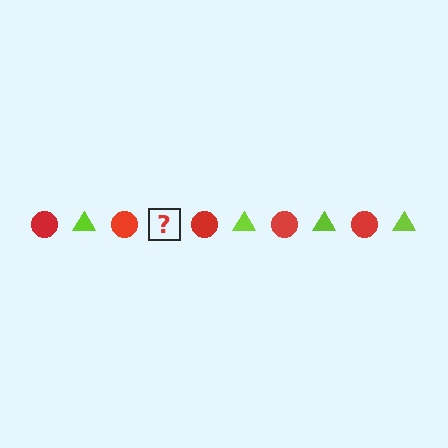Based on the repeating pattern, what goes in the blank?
The blank should be a lime triangle.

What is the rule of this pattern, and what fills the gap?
The rule is that the pattern alternates between red circle and lime triangle. The gap should be filled with a lime triangle.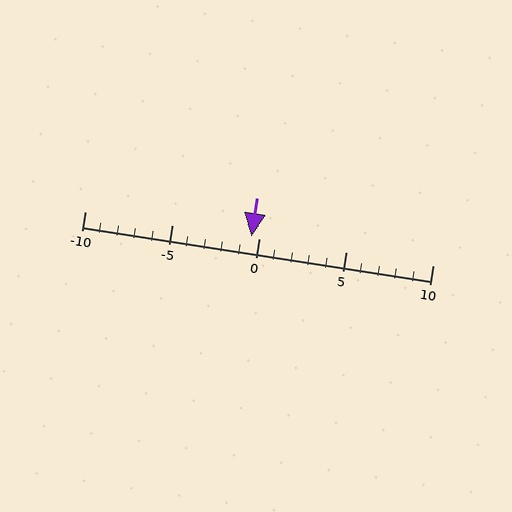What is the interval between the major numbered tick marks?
The major tick marks are spaced 5 units apart.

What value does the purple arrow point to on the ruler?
The purple arrow points to approximately 0.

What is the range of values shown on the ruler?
The ruler shows values from -10 to 10.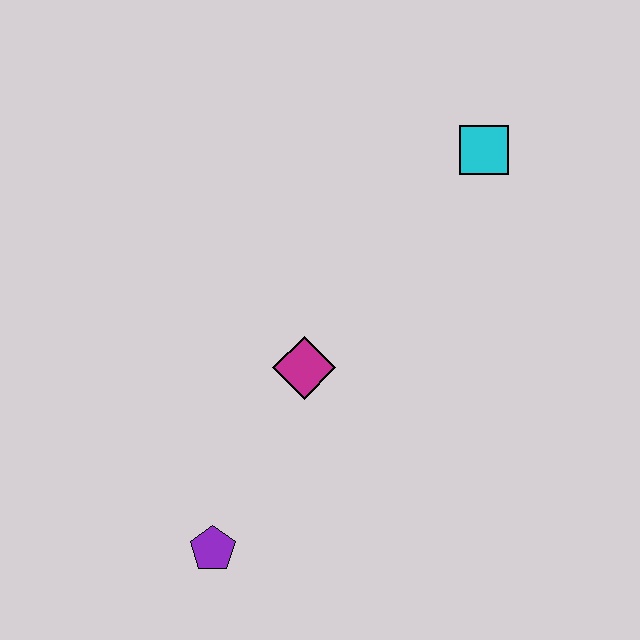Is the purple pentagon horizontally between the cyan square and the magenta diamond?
No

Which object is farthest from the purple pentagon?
The cyan square is farthest from the purple pentagon.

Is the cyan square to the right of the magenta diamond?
Yes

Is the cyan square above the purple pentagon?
Yes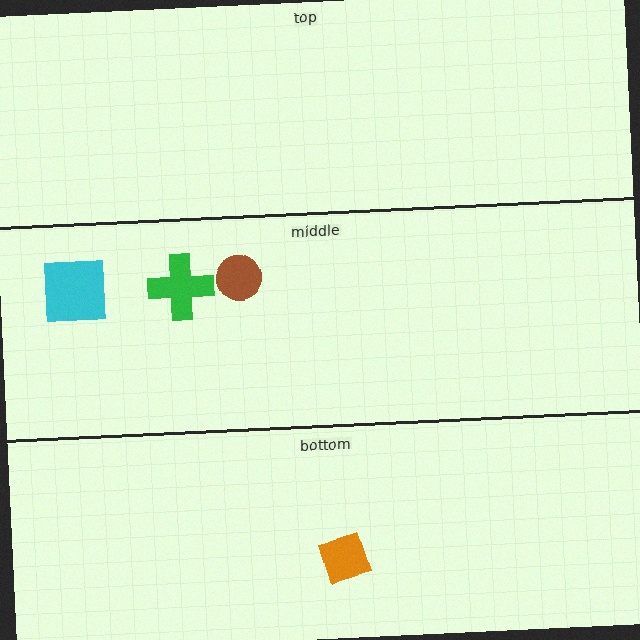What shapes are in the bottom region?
The orange diamond.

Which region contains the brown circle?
The middle region.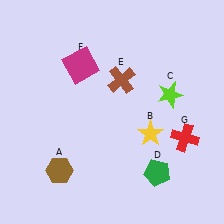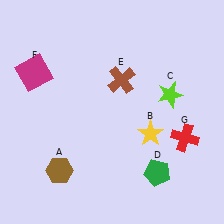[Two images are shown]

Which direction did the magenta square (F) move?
The magenta square (F) moved left.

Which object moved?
The magenta square (F) moved left.